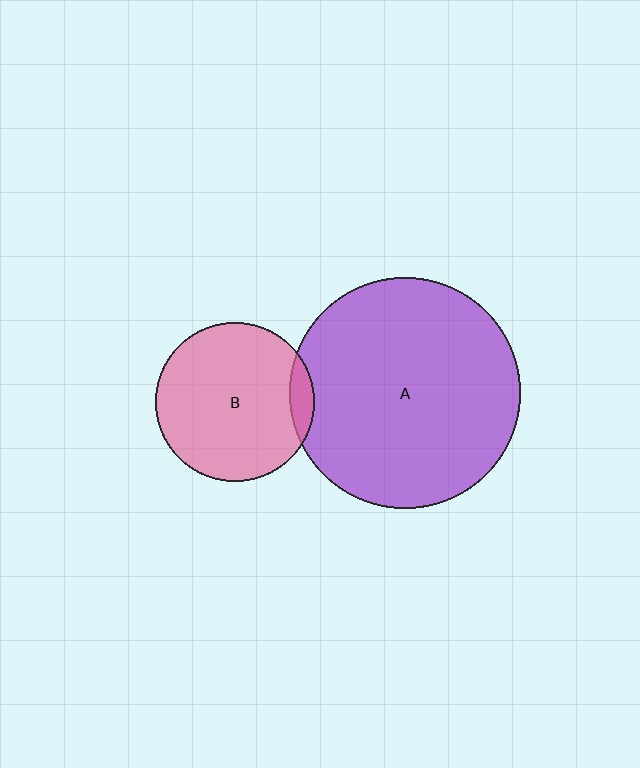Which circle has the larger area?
Circle A (purple).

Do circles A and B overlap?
Yes.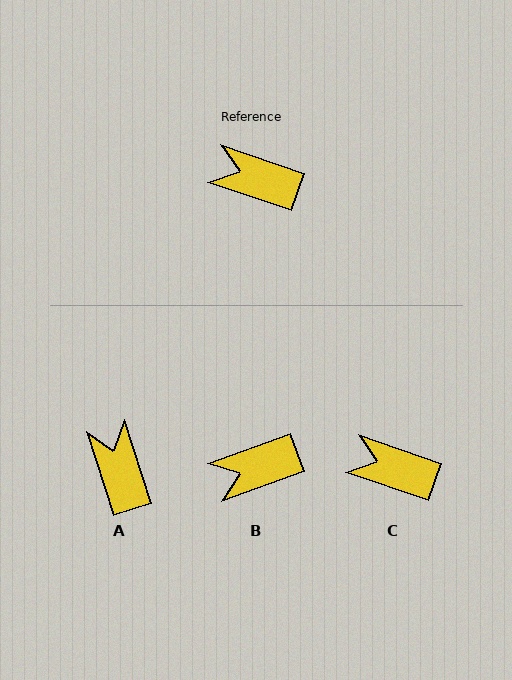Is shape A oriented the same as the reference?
No, it is off by about 53 degrees.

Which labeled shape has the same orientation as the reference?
C.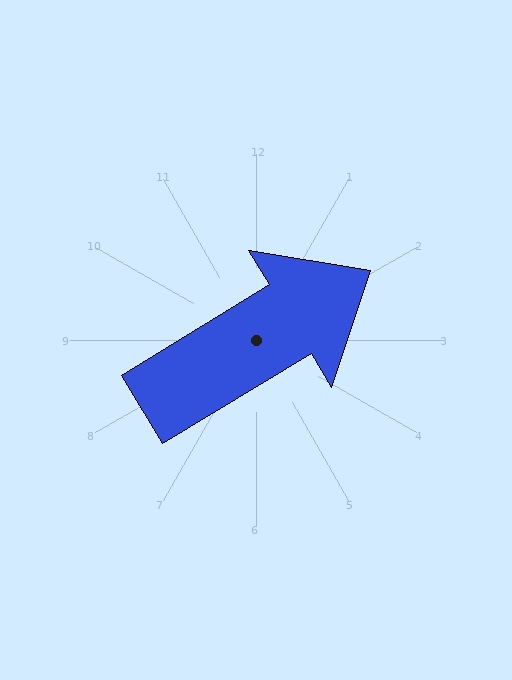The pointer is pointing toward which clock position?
Roughly 2 o'clock.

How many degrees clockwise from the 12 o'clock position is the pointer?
Approximately 59 degrees.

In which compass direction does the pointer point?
Northeast.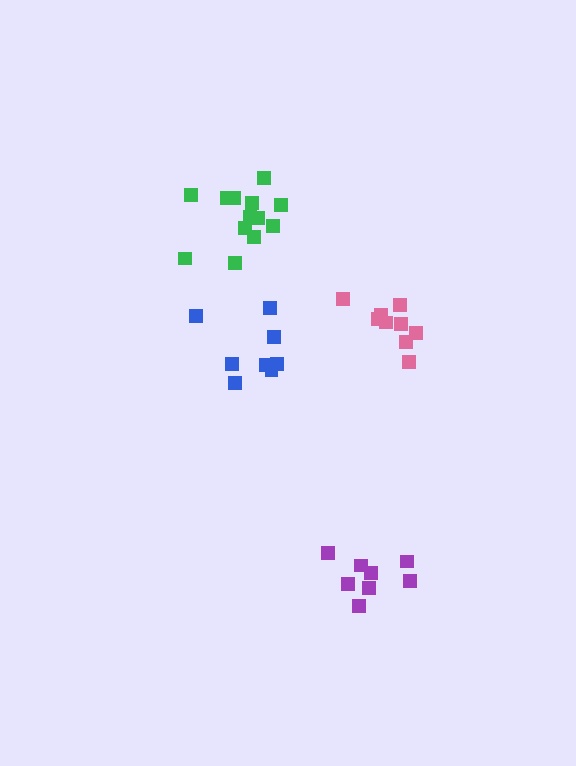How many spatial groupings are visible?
There are 4 spatial groupings.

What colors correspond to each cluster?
The clusters are colored: pink, blue, purple, green.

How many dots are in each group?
Group 1: 9 dots, Group 2: 8 dots, Group 3: 8 dots, Group 4: 13 dots (38 total).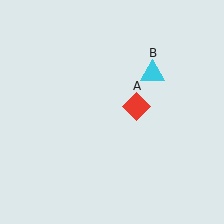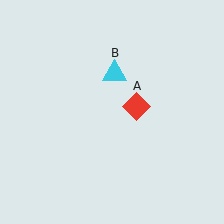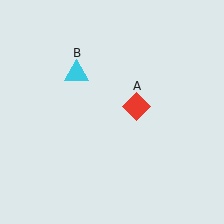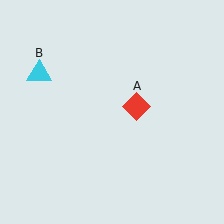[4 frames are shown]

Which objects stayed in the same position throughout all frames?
Red diamond (object A) remained stationary.